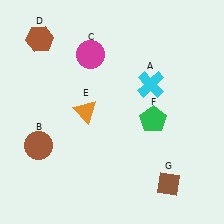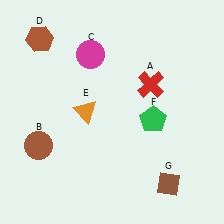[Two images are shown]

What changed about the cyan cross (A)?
In Image 1, A is cyan. In Image 2, it changed to red.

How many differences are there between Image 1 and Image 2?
There is 1 difference between the two images.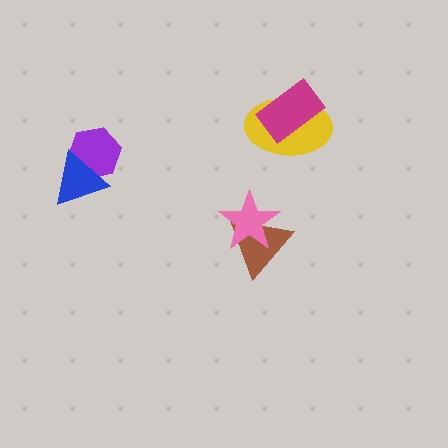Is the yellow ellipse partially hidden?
Yes, it is partially covered by another shape.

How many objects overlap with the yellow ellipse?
1 object overlaps with the yellow ellipse.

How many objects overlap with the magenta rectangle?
1 object overlaps with the magenta rectangle.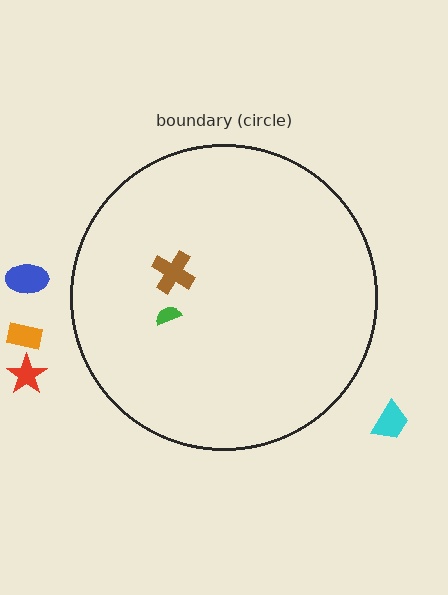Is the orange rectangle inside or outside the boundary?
Outside.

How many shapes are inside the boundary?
2 inside, 4 outside.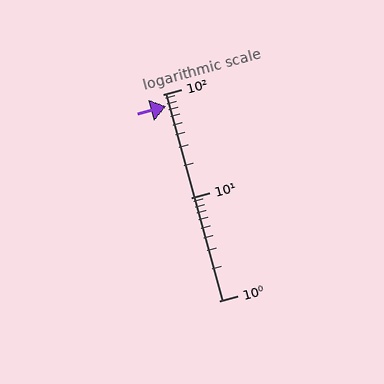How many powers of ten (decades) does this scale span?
The scale spans 2 decades, from 1 to 100.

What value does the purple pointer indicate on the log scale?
The pointer indicates approximately 76.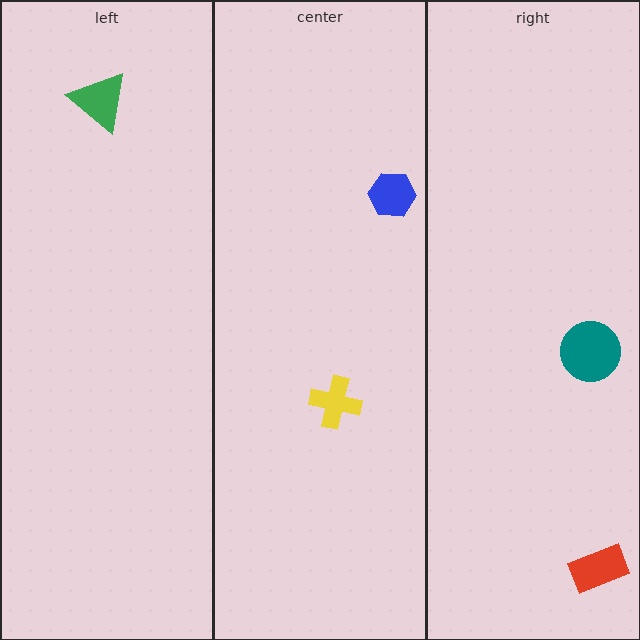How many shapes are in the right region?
2.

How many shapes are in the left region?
1.